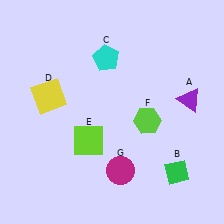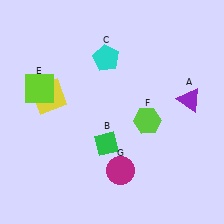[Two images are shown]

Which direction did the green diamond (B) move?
The green diamond (B) moved left.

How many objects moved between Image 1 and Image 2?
2 objects moved between the two images.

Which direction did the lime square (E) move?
The lime square (E) moved up.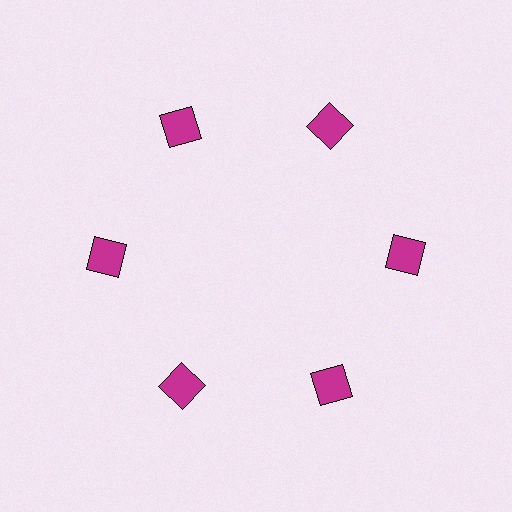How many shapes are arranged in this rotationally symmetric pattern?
There are 6 shapes, arranged in 6 groups of 1.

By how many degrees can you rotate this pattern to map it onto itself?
The pattern maps onto itself every 60 degrees of rotation.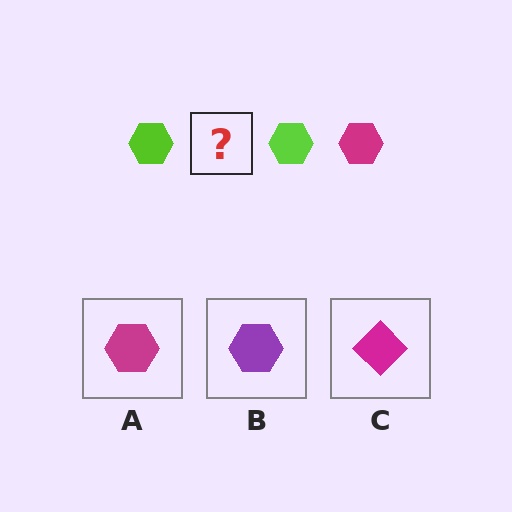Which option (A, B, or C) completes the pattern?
A.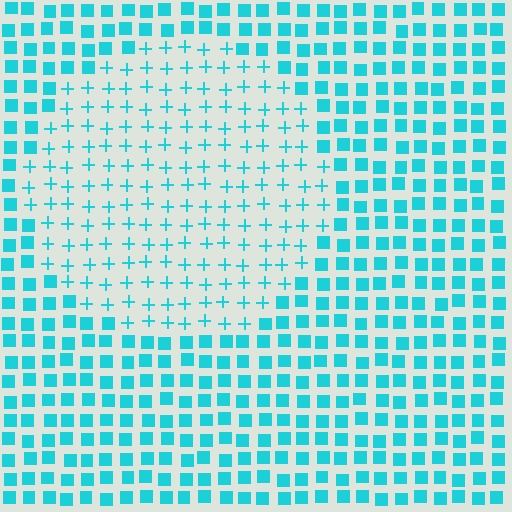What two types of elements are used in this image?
The image uses plus signs inside the circle region and squares outside it.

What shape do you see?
I see a circle.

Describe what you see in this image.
The image is filled with small cyan elements arranged in a uniform grid. A circle-shaped region contains plus signs, while the surrounding area contains squares. The boundary is defined purely by the change in element shape.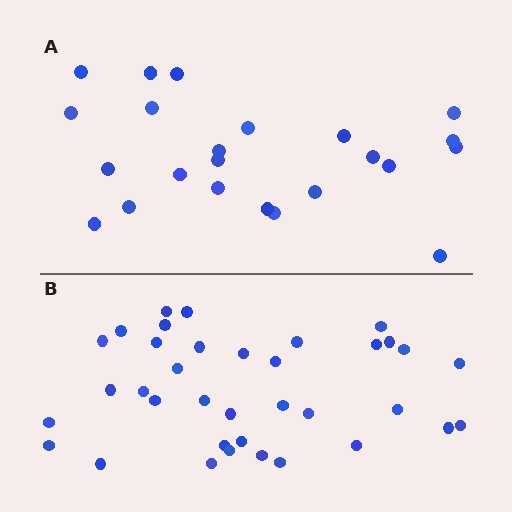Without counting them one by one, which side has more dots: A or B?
Region B (the bottom region) has more dots.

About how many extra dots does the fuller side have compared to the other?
Region B has approximately 15 more dots than region A.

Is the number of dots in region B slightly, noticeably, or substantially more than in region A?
Region B has substantially more. The ratio is roughly 1.6 to 1.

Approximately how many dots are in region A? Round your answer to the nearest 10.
About 20 dots. (The exact count is 23, which rounds to 20.)